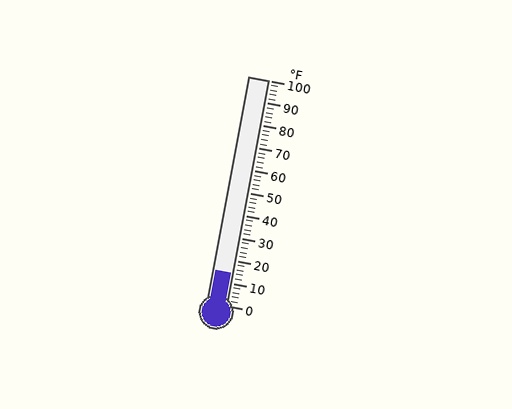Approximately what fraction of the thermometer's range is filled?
The thermometer is filled to approximately 15% of its range.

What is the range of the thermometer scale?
The thermometer scale ranges from 0°F to 100°F.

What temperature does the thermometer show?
The thermometer shows approximately 14°F.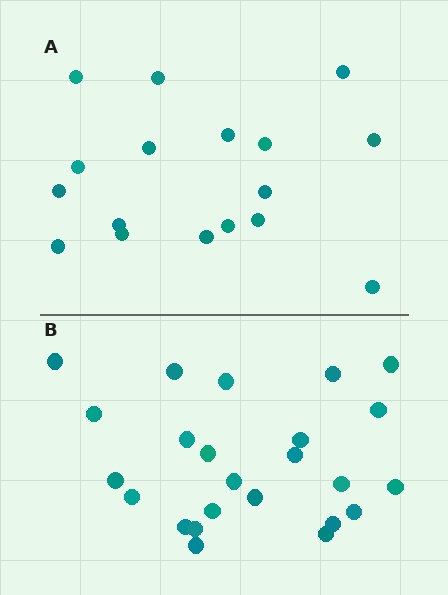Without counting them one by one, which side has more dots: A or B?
Region B (the bottom region) has more dots.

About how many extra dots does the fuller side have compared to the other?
Region B has roughly 8 or so more dots than region A.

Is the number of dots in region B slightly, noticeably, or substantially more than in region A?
Region B has noticeably more, but not dramatically so. The ratio is roughly 1.4 to 1.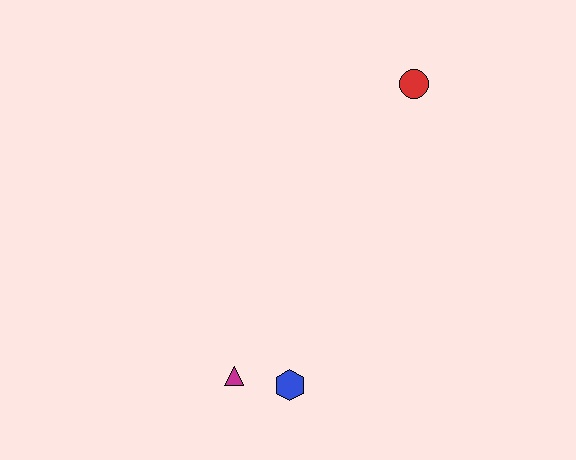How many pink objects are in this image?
There are no pink objects.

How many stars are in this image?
There are no stars.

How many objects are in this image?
There are 3 objects.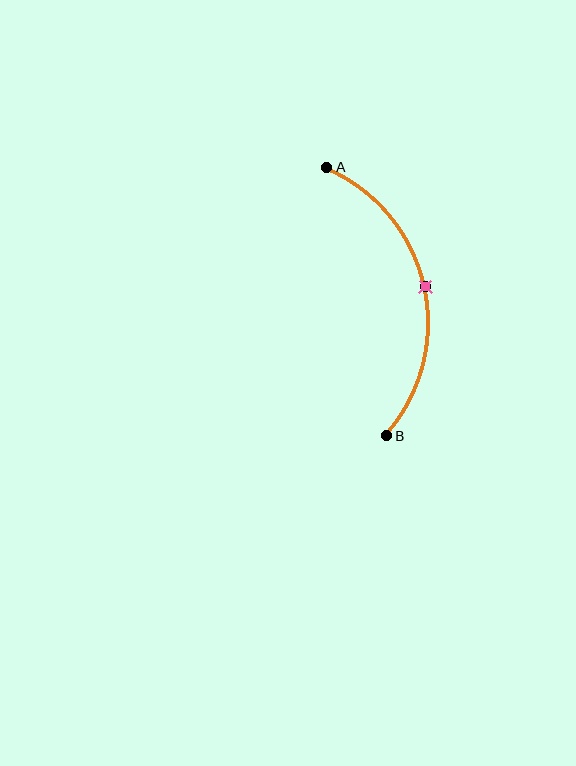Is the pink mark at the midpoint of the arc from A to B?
Yes. The pink mark lies on the arc at equal arc-length from both A and B — it is the arc midpoint.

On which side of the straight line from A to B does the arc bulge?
The arc bulges to the right of the straight line connecting A and B.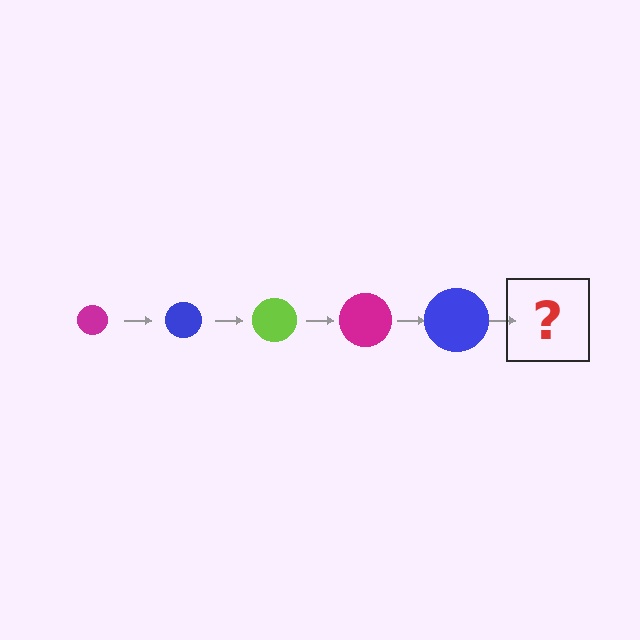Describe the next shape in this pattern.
It should be a lime circle, larger than the previous one.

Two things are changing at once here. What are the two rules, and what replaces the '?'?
The two rules are that the circle grows larger each step and the color cycles through magenta, blue, and lime. The '?' should be a lime circle, larger than the previous one.